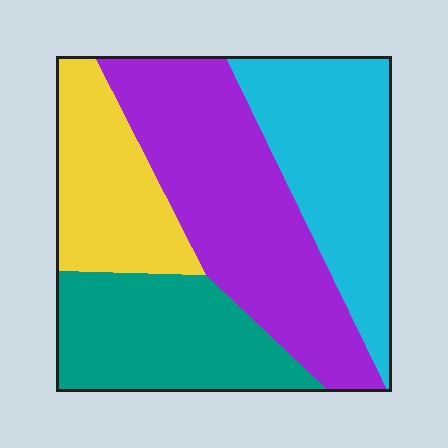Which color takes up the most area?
Purple, at roughly 35%.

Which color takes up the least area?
Yellow, at roughly 20%.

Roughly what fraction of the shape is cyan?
Cyan covers roughly 25% of the shape.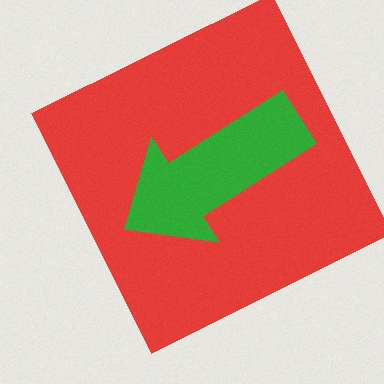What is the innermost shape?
The green arrow.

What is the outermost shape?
The red square.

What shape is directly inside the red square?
The green arrow.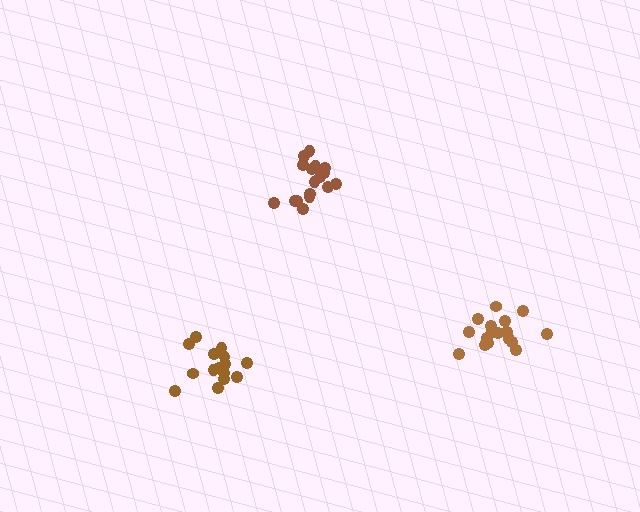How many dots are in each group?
Group 1: 17 dots, Group 2: 17 dots, Group 3: 17 dots (51 total).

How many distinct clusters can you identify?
There are 3 distinct clusters.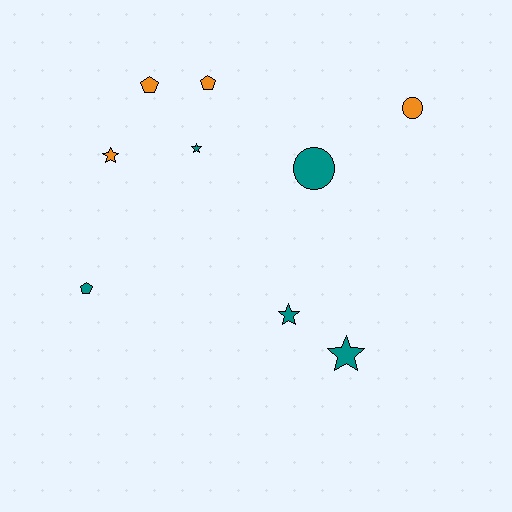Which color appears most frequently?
Teal, with 5 objects.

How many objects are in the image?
There are 9 objects.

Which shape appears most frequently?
Star, with 4 objects.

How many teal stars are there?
There are 3 teal stars.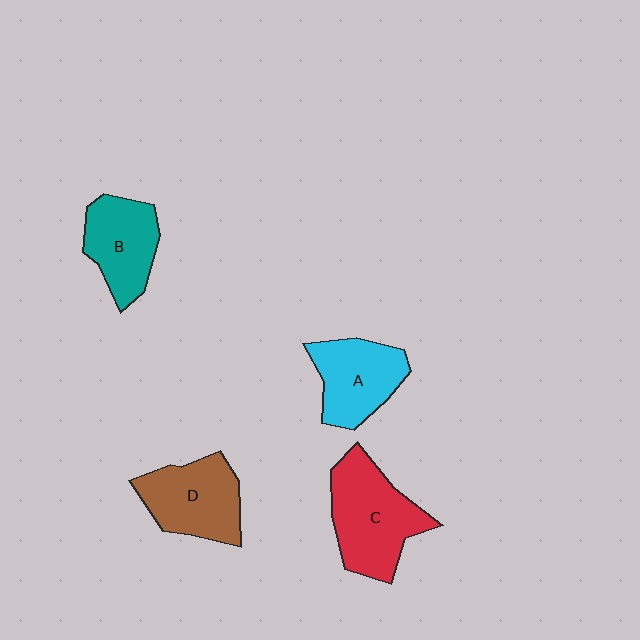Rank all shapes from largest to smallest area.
From largest to smallest: C (red), D (brown), A (cyan), B (teal).